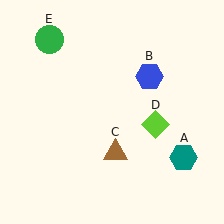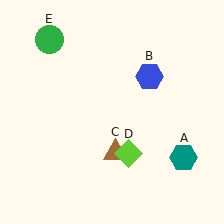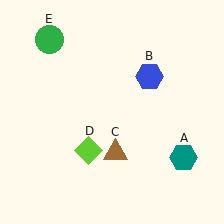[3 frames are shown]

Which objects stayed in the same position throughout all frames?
Teal hexagon (object A) and blue hexagon (object B) and brown triangle (object C) and green circle (object E) remained stationary.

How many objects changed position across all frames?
1 object changed position: lime diamond (object D).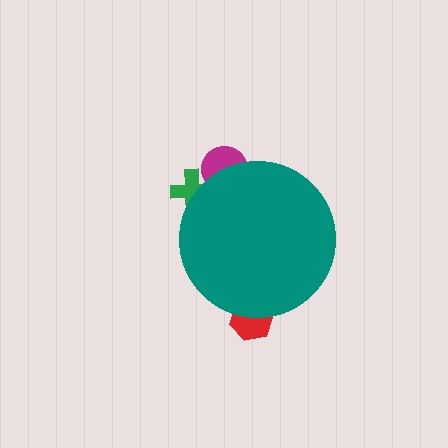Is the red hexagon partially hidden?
Yes, the red hexagon is partially hidden behind the teal circle.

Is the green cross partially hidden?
Yes, the green cross is partially hidden behind the teal circle.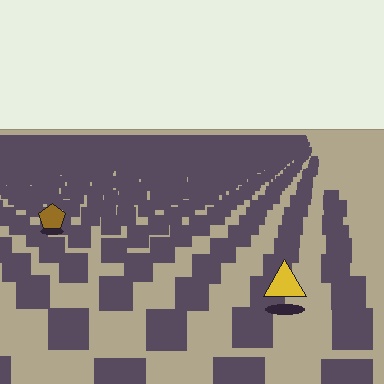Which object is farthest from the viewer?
The brown pentagon is farthest from the viewer. It appears smaller and the ground texture around it is denser.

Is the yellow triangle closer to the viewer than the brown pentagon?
Yes. The yellow triangle is closer — you can tell from the texture gradient: the ground texture is coarser near it.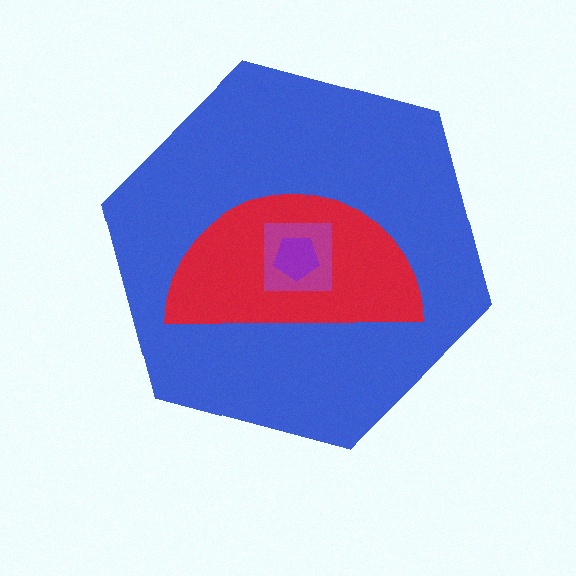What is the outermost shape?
The blue hexagon.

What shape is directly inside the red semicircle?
The magenta square.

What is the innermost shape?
The purple pentagon.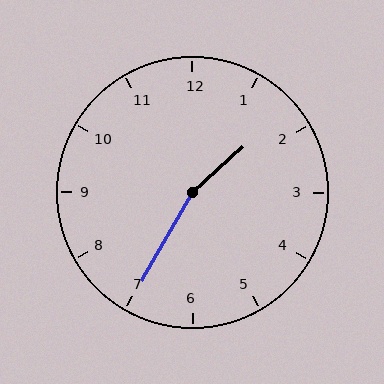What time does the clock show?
1:35.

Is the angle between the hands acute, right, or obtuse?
It is obtuse.